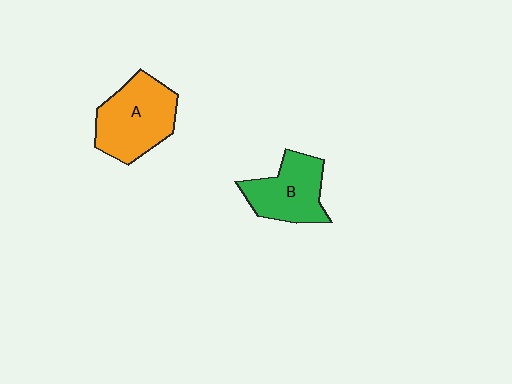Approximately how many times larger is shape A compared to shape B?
Approximately 1.2 times.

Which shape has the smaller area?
Shape B (green).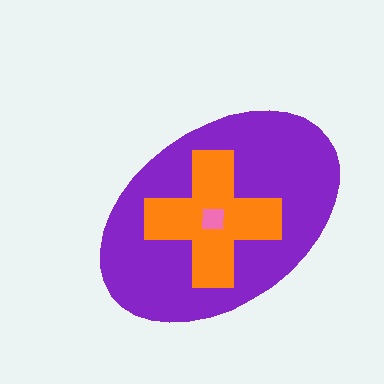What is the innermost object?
The pink square.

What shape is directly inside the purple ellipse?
The orange cross.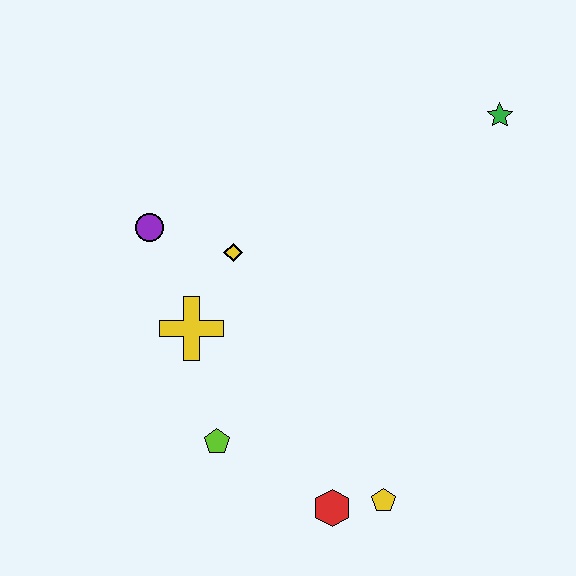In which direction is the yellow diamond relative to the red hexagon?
The yellow diamond is above the red hexagon.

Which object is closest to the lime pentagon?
The yellow cross is closest to the lime pentagon.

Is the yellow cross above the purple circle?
No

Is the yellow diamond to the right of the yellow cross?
Yes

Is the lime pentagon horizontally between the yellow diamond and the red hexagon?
No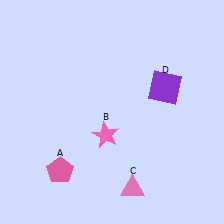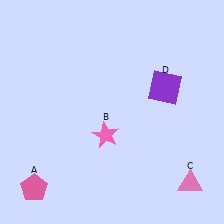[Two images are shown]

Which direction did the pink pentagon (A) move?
The pink pentagon (A) moved left.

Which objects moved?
The objects that moved are: the pink pentagon (A), the pink triangle (C).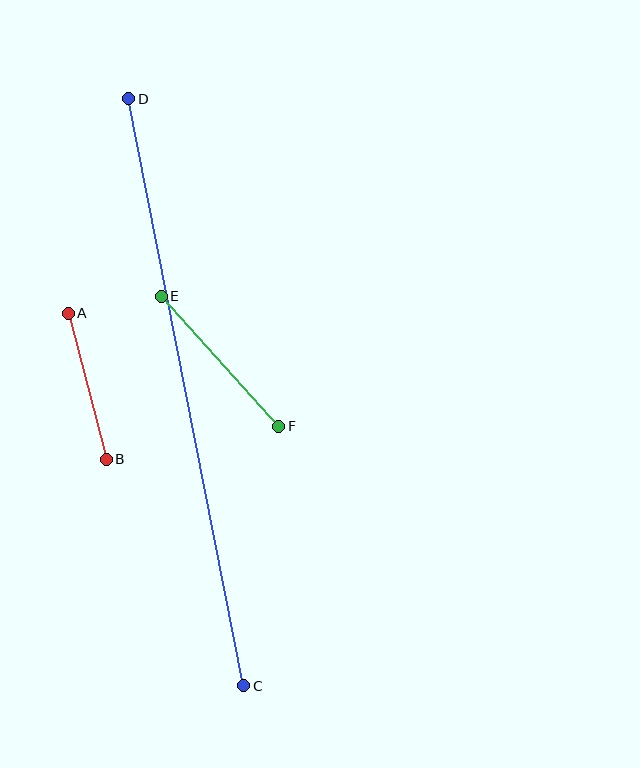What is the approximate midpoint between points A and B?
The midpoint is at approximately (87, 386) pixels.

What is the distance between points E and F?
The distance is approximately 175 pixels.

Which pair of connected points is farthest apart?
Points C and D are farthest apart.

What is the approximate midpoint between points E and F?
The midpoint is at approximately (220, 361) pixels.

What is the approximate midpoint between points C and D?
The midpoint is at approximately (186, 392) pixels.